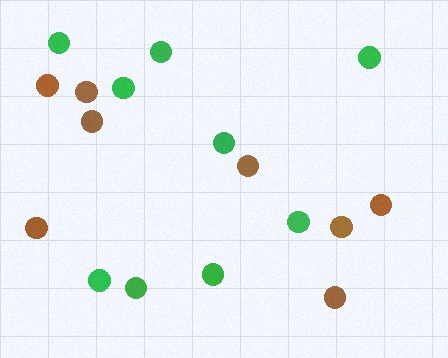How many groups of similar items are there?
There are 2 groups: one group of brown circles (8) and one group of green circles (9).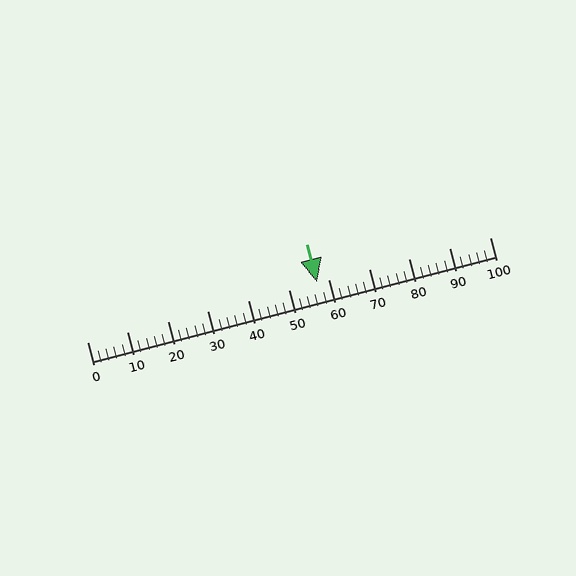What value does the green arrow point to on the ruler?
The green arrow points to approximately 57.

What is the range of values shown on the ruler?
The ruler shows values from 0 to 100.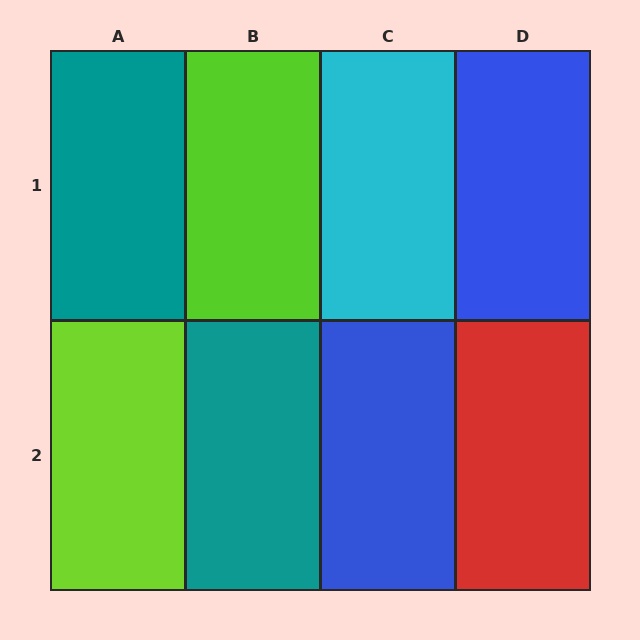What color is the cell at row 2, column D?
Red.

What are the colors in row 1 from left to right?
Teal, lime, cyan, blue.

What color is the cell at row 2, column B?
Teal.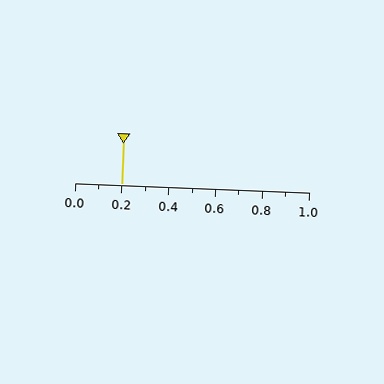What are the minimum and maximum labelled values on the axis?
The axis runs from 0.0 to 1.0.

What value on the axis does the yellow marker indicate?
The marker indicates approximately 0.2.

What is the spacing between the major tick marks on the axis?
The major ticks are spaced 0.2 apart.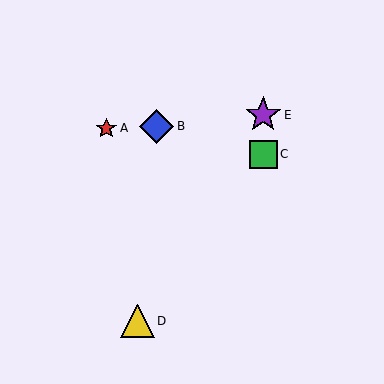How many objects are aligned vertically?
2 objects (C, E) are aligned vertically.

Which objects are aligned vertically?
Objects C, E are aligned vertically.